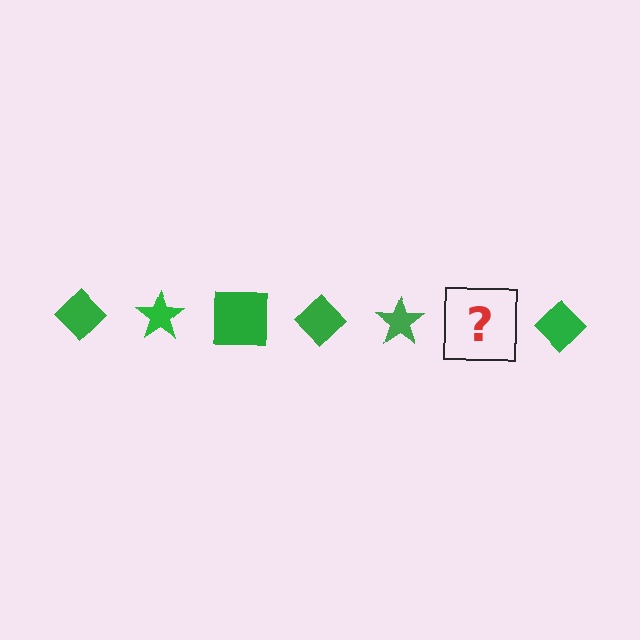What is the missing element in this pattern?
The missing element is a green square.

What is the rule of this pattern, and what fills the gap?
The rule is that the pattern cycles through diamond, star, square shapes in green. The gap should be filled with a green square.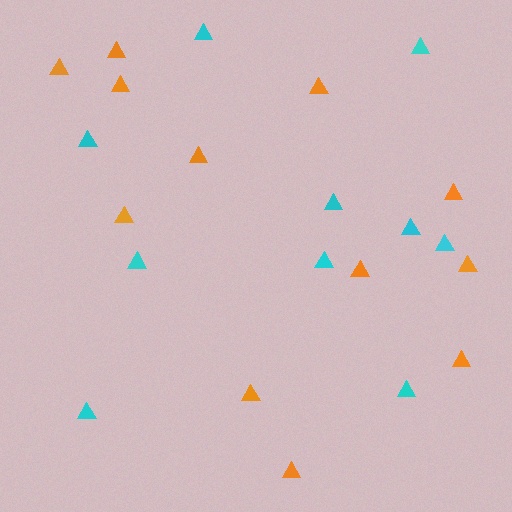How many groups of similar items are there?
There are 2 groups: one group of orange triangles (12) and one group of cyan triangles (10).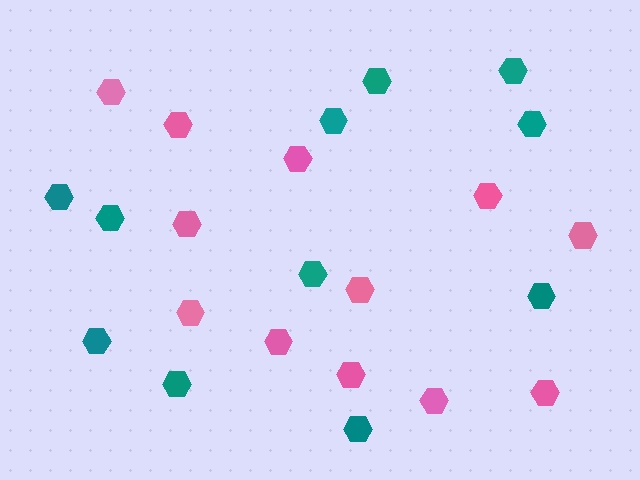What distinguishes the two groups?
There are 2 groups: one group of teal hexagons (11) and one group of pink hexagons (12).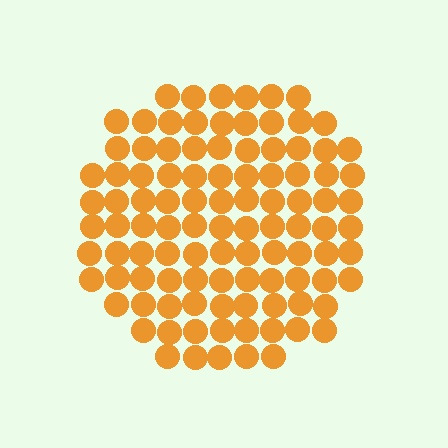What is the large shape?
The large shape is a circle.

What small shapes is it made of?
It is made of small circles.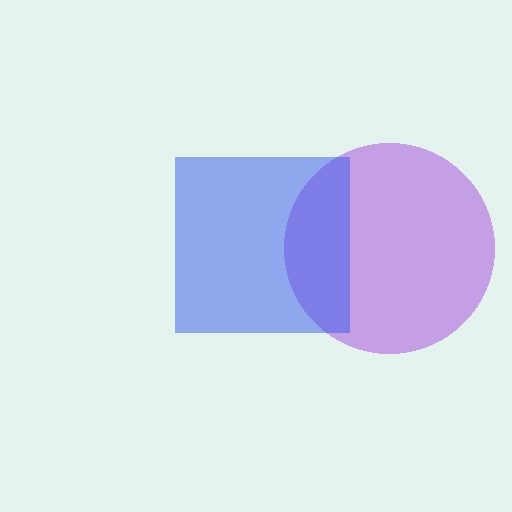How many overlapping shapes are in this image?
There are 2 overlapping shapes in the image.